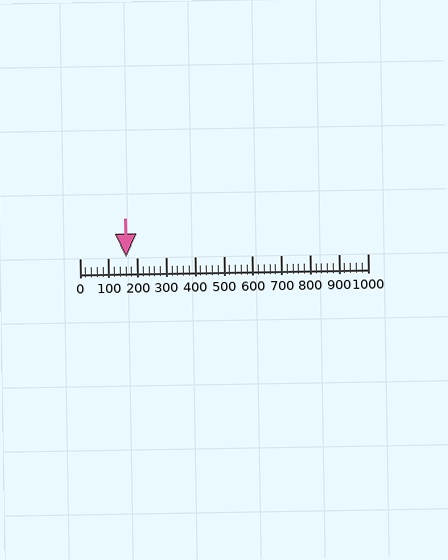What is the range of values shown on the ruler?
The ruler shows values from 0 to 1000.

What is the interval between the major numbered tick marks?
The major tick marks are spaced 100 units apart.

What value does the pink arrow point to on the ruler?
The pink arrow points to approximately 160.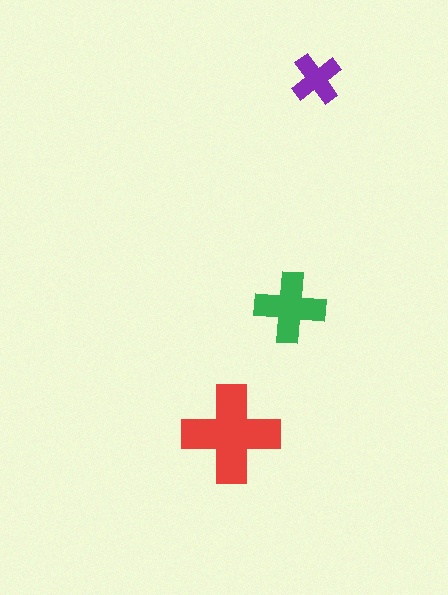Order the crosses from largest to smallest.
the red one, the green one, the purple one.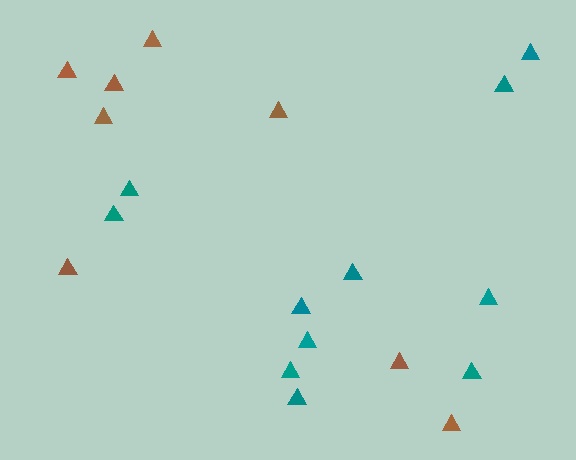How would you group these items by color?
There are 2 groups: one group of teal triangles (11) and one group of brown triangles (8).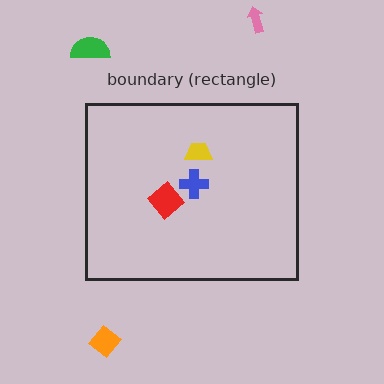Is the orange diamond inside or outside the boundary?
Outside.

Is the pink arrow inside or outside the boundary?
Outside.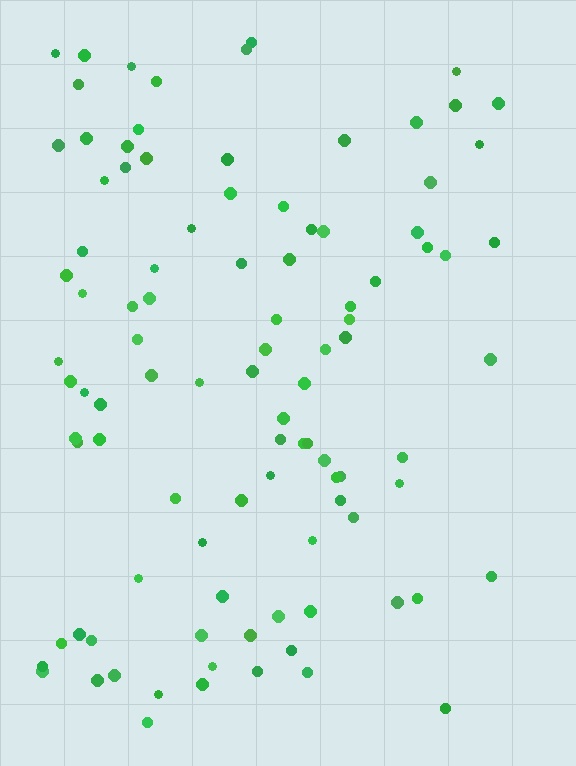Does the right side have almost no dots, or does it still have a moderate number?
Still a moderate number, just noticeably fewer than the left.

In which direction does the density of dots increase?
From right to left, with the left side densest.